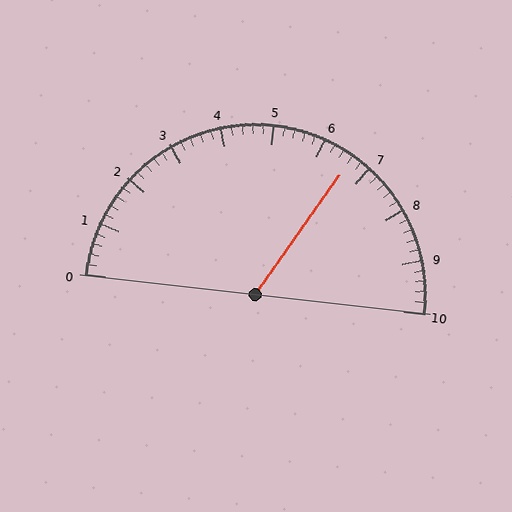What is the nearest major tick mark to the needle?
The nearest major tick mark is 7.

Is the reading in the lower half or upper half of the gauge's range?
The reading is in the upper half of the range (0 to 10).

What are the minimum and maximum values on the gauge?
The gauge ranges from 0 to 10.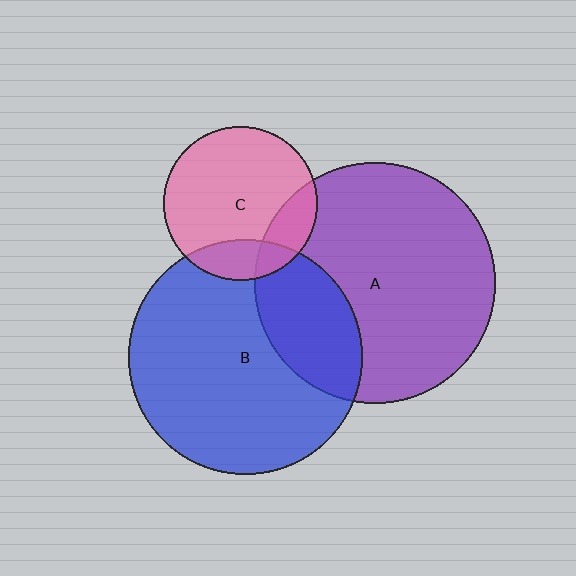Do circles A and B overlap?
Yes.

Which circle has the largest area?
Circle A (purple).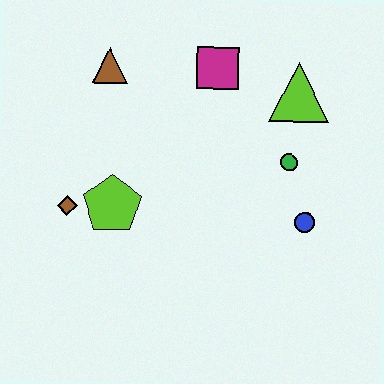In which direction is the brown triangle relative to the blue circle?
The brown triangle is to the left of the blue circle.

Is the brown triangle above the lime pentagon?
Yes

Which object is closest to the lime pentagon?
The brown diamond is closest to the lime pentagon.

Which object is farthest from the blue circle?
The brown triangle is farthest from the blue circle.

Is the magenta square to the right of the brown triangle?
Yes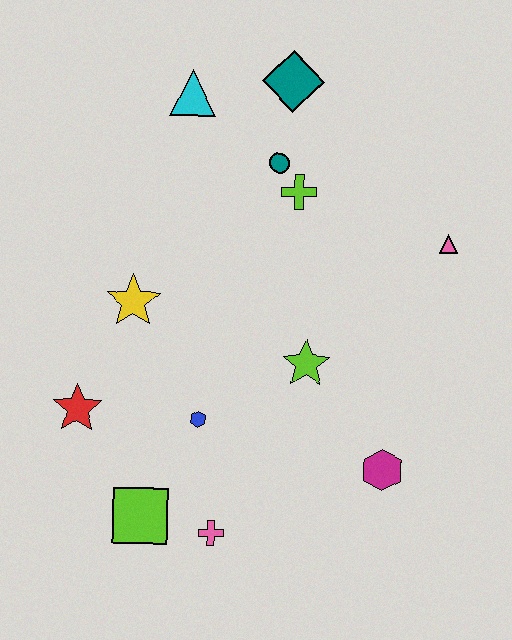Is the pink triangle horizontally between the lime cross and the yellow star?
No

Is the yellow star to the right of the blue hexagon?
No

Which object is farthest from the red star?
The pink triangle is farthest from the red star.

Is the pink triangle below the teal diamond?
Yes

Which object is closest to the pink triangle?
The lime cross is closest to the pink triangle.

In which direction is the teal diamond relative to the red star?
The teal diamond is above the red star.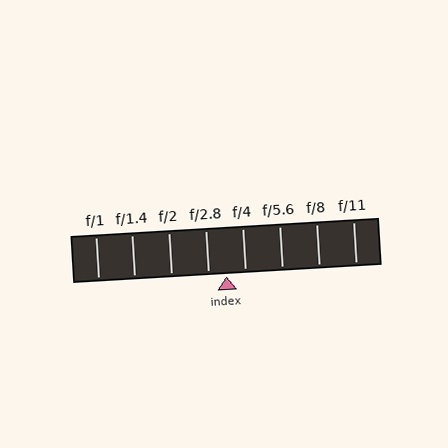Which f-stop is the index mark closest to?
The index mark is closest to f/2.8.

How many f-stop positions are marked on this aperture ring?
There are 8 f-stop positions marked.